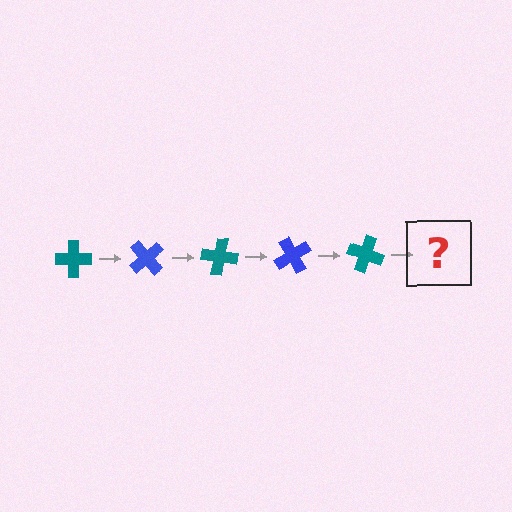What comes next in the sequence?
The next element should be a blue cross, rotated 250 degrees from the start.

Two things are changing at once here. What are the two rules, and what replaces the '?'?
The two rules are that it rotates 50 degrees each step and the color cycles through teal and blue. The '?' should be a blue cross, rotated 250 degrees from the start.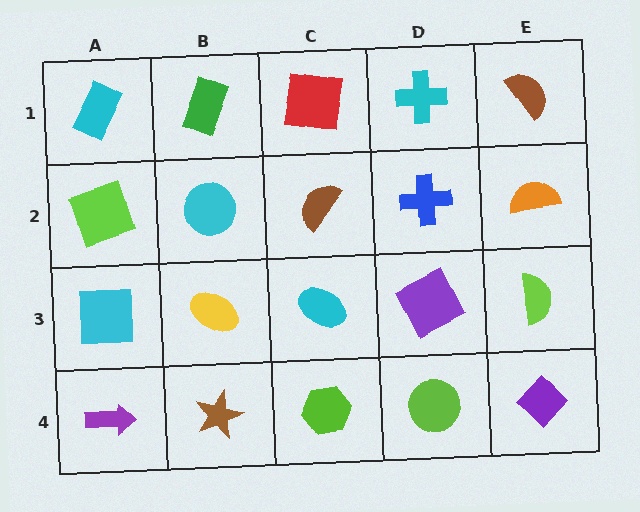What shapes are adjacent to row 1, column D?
A blue cross (row 2, column D), a red square (row 1, column C), a brown semicircle (row 1, column E).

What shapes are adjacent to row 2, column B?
A green rectangle (row 1, column B), a yellow ellipse (row 3, column B), a lime square (row 2, column A), a brown semicircle (row 2, column C).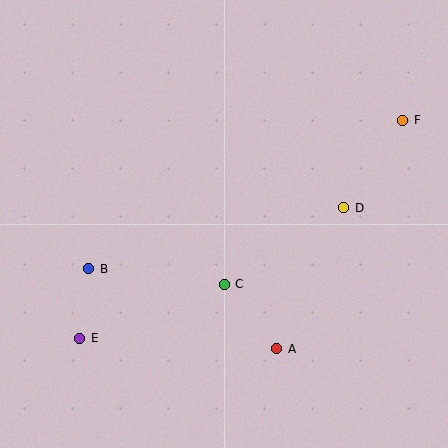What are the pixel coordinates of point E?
Point E is at (80, 338).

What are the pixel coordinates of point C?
Point C is at (224, 284).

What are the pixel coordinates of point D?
Point D is at (344, 208).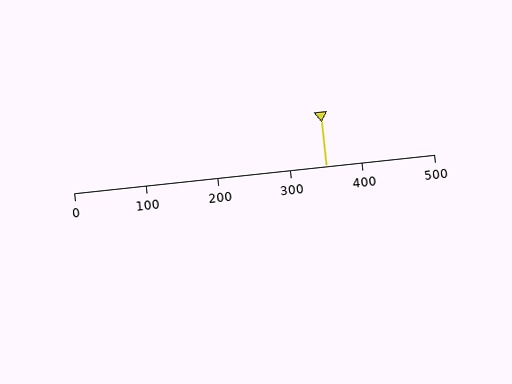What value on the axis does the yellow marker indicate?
The marker indicates approximately 350.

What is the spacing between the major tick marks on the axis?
The major ticks are spaced 100 apart.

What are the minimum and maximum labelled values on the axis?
The axis runs from 0 to 500.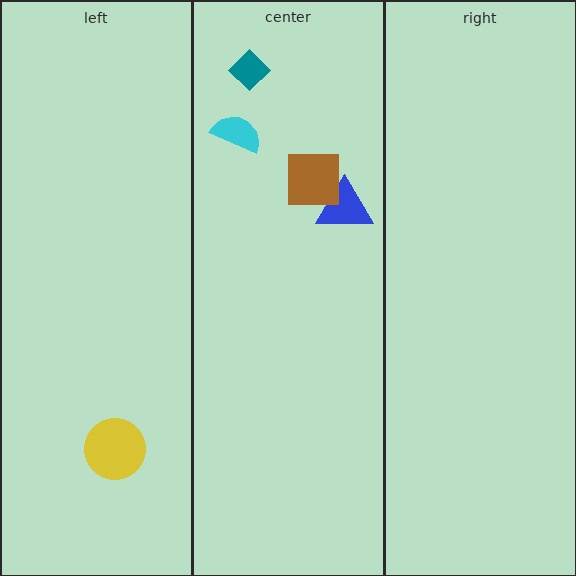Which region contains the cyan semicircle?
The center region.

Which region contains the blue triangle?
The center region.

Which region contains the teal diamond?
The center region.